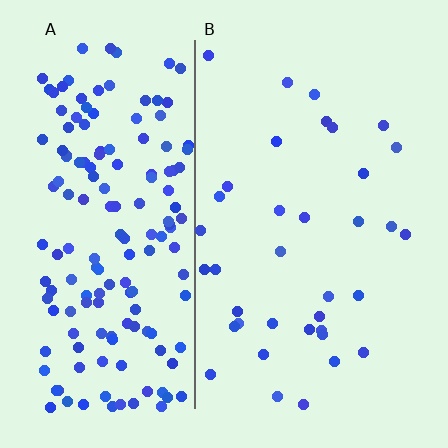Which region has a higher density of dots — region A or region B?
A (the left).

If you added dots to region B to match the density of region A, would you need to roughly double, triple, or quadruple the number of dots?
Approximately quadruple.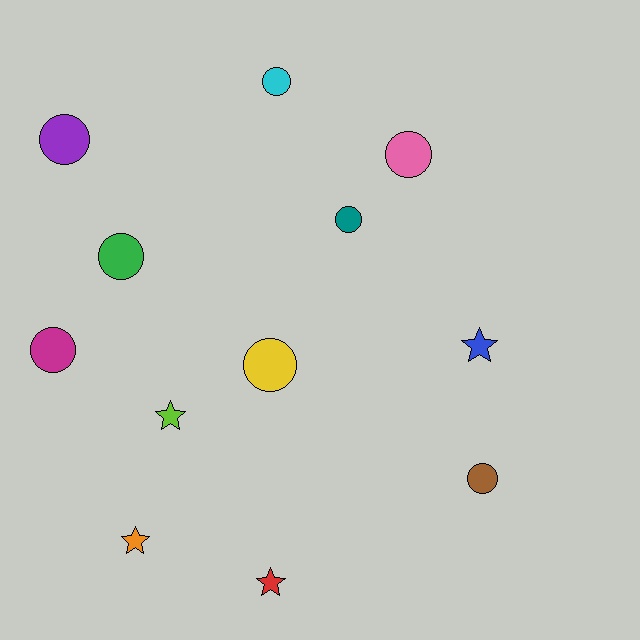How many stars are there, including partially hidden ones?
There are 4 stars.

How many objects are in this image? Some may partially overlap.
There are 12 objects.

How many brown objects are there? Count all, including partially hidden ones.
There is 1 brown object.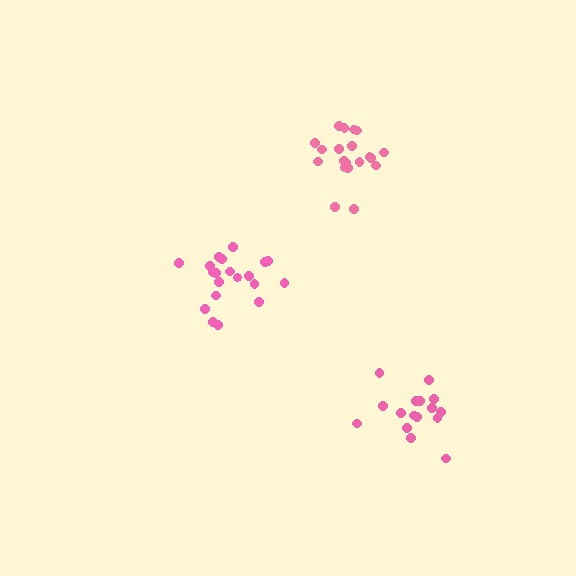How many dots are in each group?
Group 1: 21 dots, Group 2: 20 dots, Group 3: 16 dots (57 total).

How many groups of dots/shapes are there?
There are 3 groups.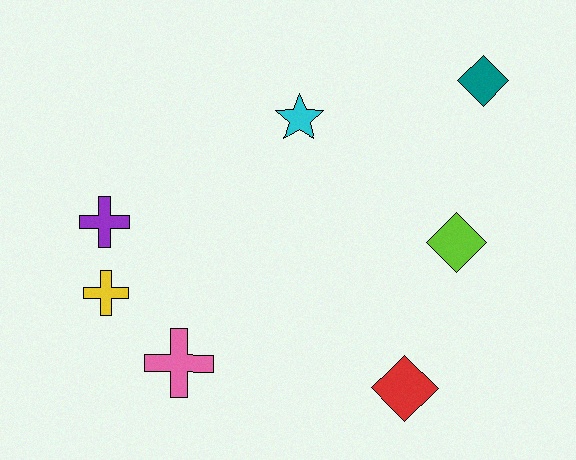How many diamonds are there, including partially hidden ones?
There are 3 diamonds.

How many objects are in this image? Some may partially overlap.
There are 7 objects.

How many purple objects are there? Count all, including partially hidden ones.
There is 1 purple object.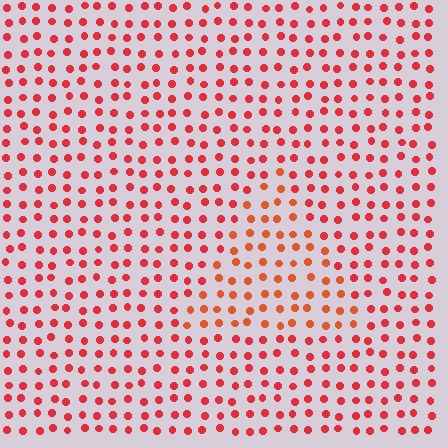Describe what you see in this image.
The image is filled with small red elements in a uniform arrangement. A triangle-shaped region is visible where the elements are tinted to a slightly different hue, forming a subtle color boundary.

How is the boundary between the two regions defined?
The boundary is defined purely by a slight shift in hue (about 19 degrees). Spacing, size, and orientation are identical on both sides.